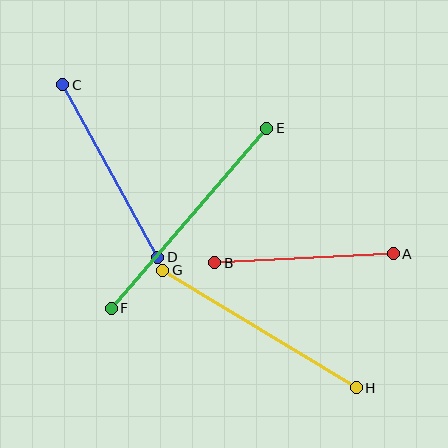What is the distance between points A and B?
The distance is approximately 179 pixels.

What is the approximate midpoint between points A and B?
The midpoint is at approximately (304, 258) pixels.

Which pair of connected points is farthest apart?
Points E and F are farthest apart.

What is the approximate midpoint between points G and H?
The midpoint is at approximately (259, 329) pixels.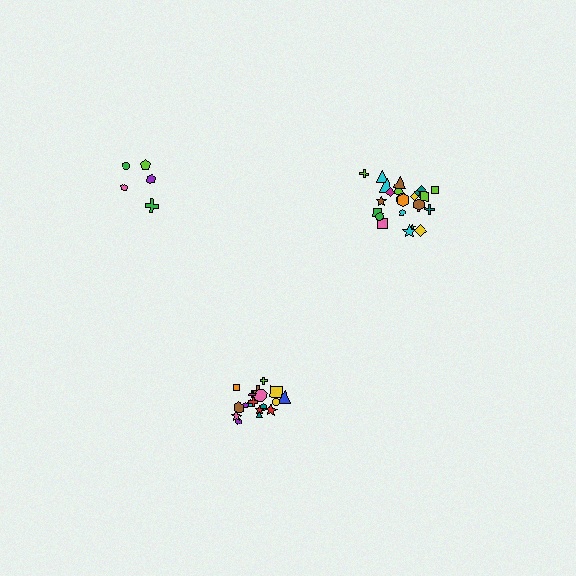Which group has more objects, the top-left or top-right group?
The top-right group.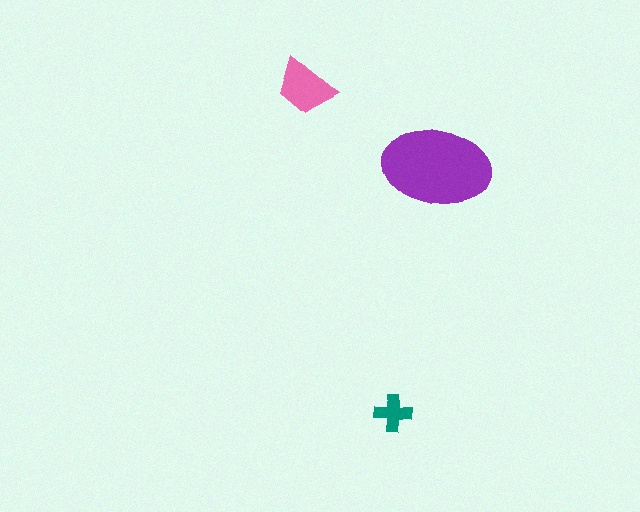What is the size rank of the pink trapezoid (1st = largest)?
2nd.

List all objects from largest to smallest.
The purple ellipse, the pink trapezoid, the teal cross.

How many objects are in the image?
There are 3 objects in the image.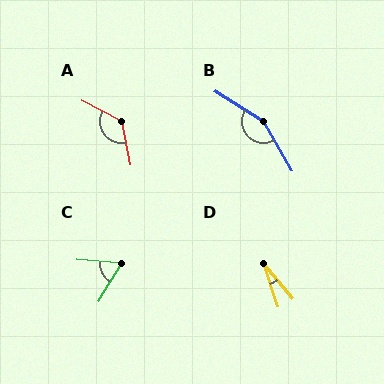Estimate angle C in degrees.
Approximately 62 degrees.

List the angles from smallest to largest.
D (22°), C (62°), A (128°), B (152°).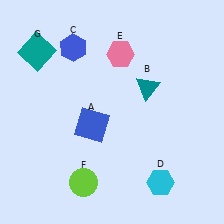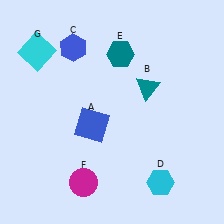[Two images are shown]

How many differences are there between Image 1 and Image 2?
There are 3 differences between the two images.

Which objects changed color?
E changed from pink to teal. F changed from lime to magenta. G changed from teal to cyan.